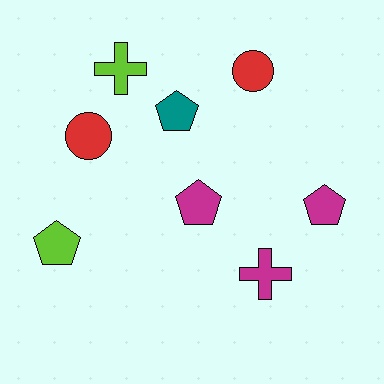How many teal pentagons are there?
There is 1 teal pentagon.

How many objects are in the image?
There are 8 objects.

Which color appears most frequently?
Magenta, with 3 objects.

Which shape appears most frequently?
Pentagon, with 4 objects.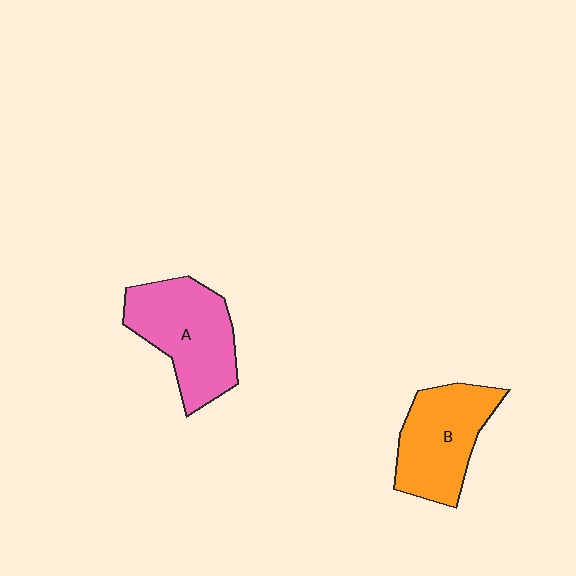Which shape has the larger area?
Shape A (pink).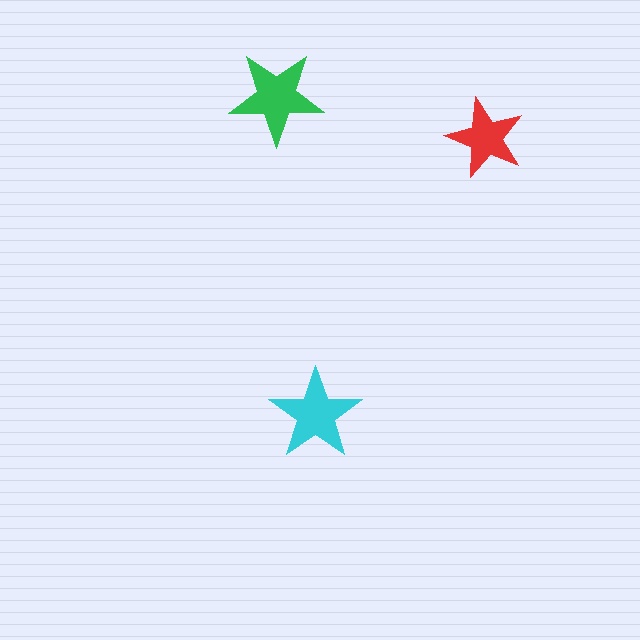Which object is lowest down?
The cyan star is bottommost.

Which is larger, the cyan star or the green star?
The green one.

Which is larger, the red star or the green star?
The green one.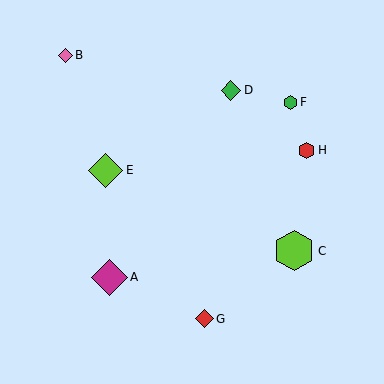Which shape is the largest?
The lime hexagon (labeled C) is the largest.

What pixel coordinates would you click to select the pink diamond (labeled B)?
Click at (65, 55) to select the pink diamond B.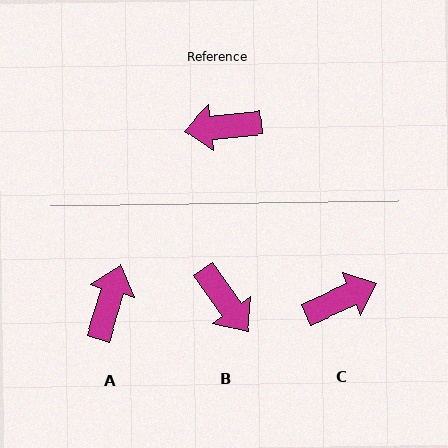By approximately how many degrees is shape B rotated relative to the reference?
Approximately 120 degrees counter-clockwise.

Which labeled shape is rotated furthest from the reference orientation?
C, about 162 degrees away.